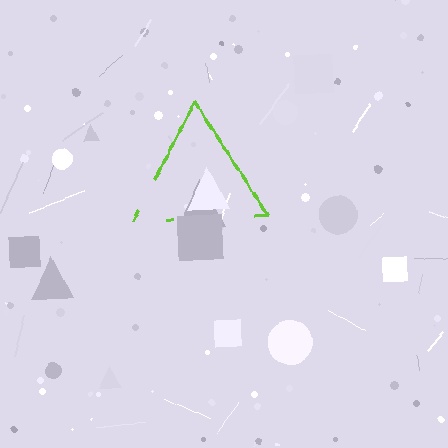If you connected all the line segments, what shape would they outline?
They would outline a triangle.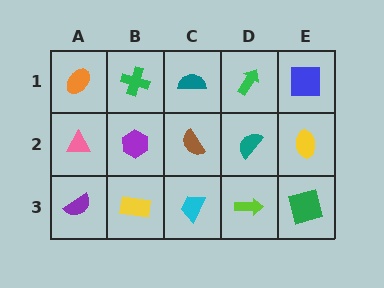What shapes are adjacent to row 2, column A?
An orange ellipse (row 1, column A), a purple semicircle (row 3, column A), a purple hexagon (row 2, column B).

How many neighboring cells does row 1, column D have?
3.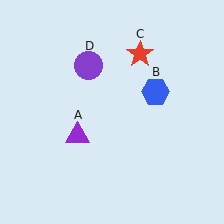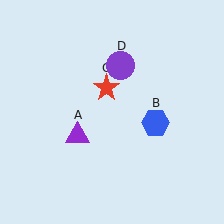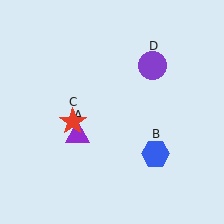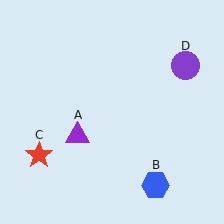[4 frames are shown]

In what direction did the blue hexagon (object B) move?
The blue hexagon (object B) moved down.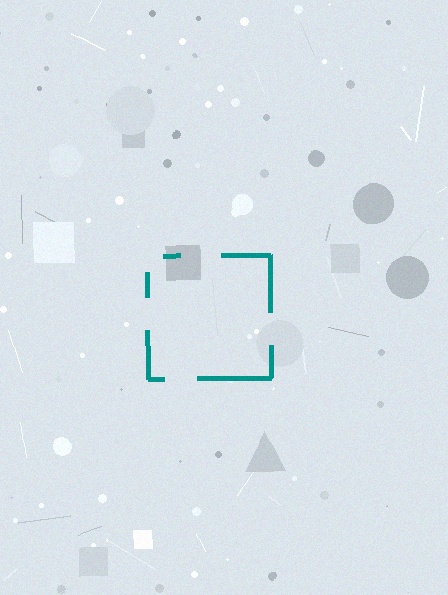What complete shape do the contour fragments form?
The contour fragments form a square.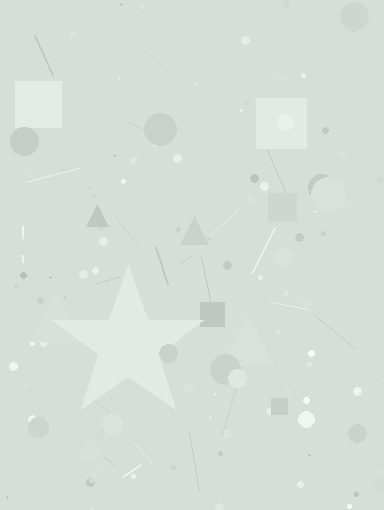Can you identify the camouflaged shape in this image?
The camouflaged shape is a star.